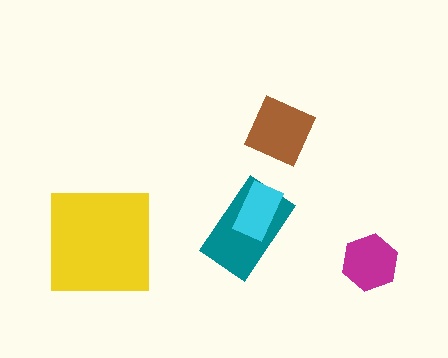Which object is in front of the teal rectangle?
The cyan rectangle is in front of the teal rectangle.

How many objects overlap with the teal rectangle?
1 object overlaps with the teal rectangle.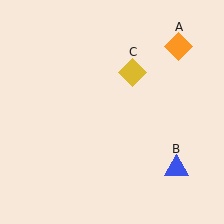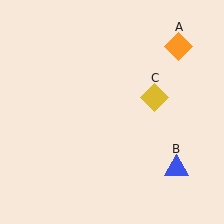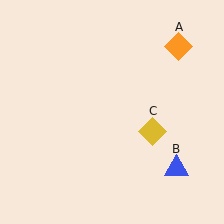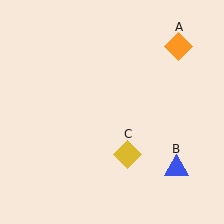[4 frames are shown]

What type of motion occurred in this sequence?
The yellow diamond (object C) rotated clockwise around the center of the scene.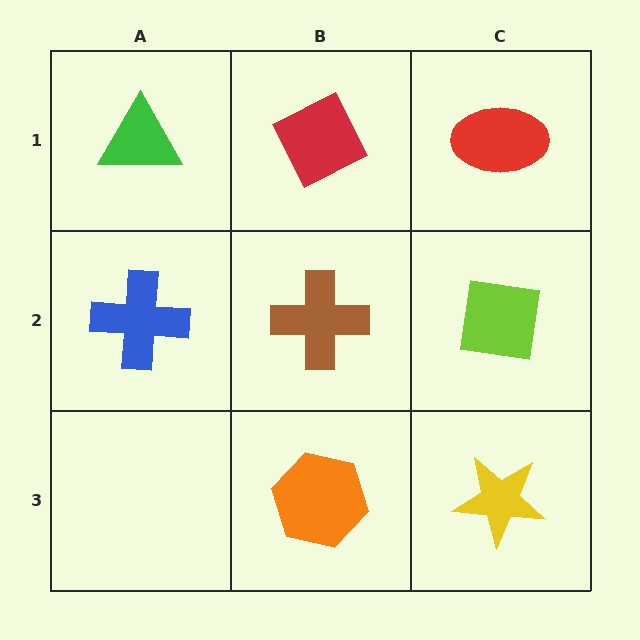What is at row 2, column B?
A brown cross.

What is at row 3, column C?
A yellow star.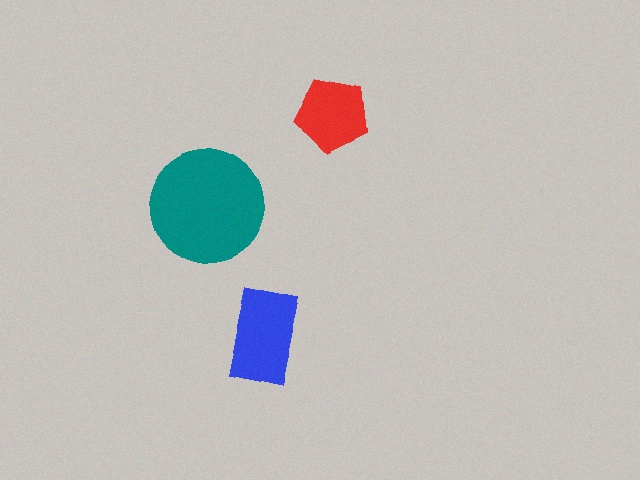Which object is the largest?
The teal circle.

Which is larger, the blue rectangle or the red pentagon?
The blue rectangle.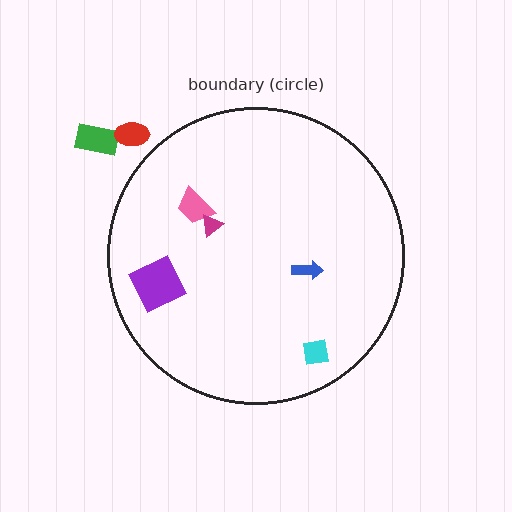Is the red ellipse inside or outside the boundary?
Outside.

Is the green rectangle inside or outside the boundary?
Outside.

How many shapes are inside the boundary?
5 inside, 2 outside.